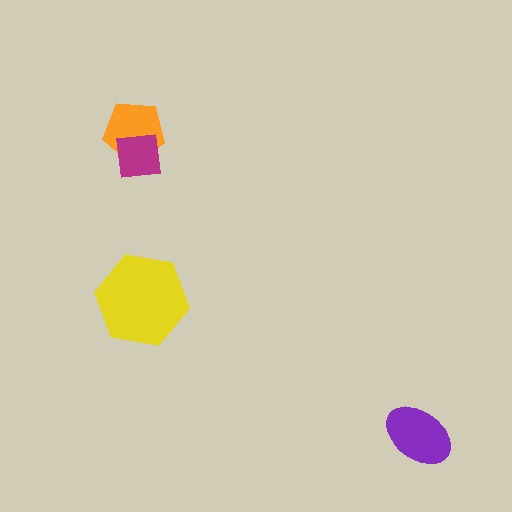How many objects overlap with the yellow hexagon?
0 objects overlap with the yellow hexagon.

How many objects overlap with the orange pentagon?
1 object overlaps with the orange pentagon.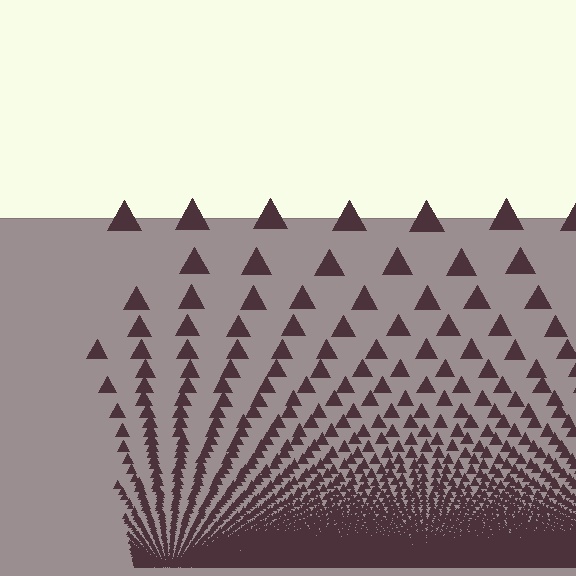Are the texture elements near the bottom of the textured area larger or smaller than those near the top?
Smaller. The gradient is inverted — elements near the bottom are smaller and denser.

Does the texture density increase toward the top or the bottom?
Density increases toward the bottom.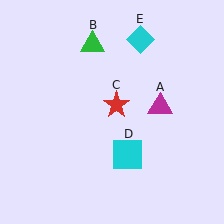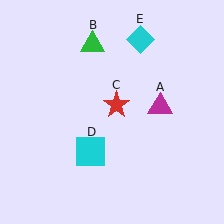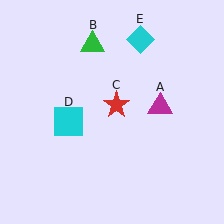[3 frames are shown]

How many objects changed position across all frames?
1 object changed position: cyan square (object D).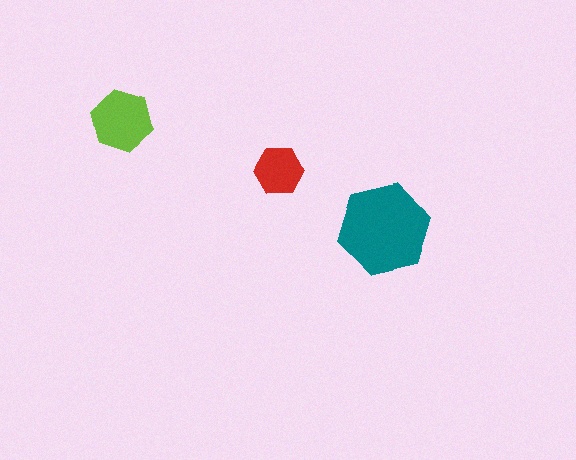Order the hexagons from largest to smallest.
the teal one, the lime one, the red one.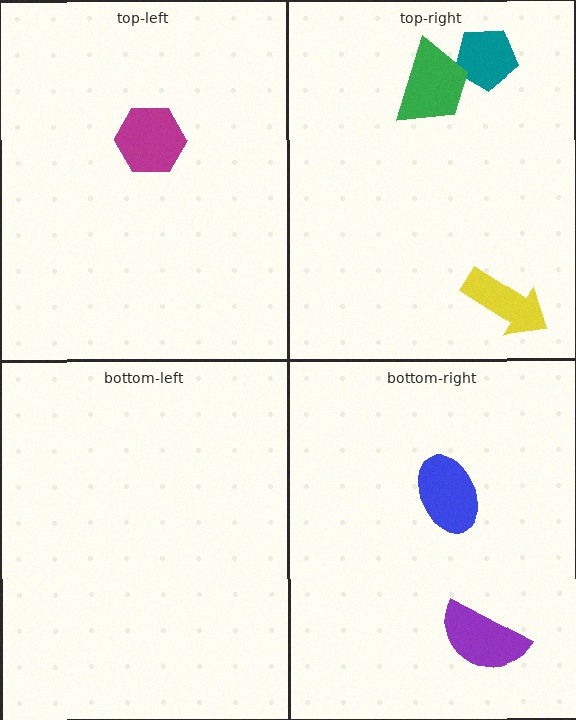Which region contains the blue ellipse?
The bottom-right region.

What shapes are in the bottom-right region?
The purple semicircle, the blue ellipse.